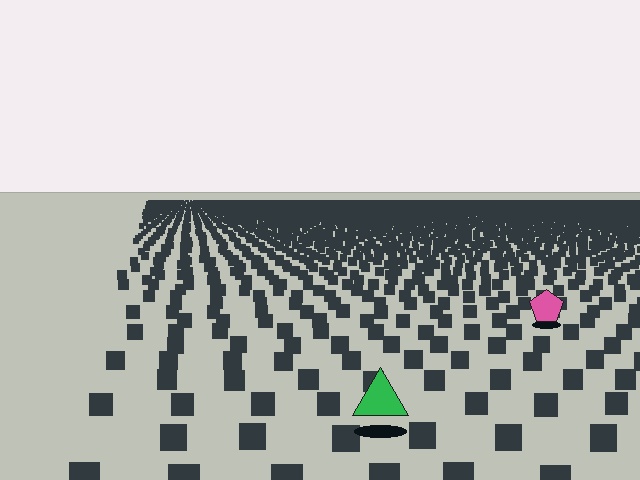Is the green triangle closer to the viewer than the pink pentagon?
Yes. The green triangle is closer — you can tell from the texture gradient: the ground texture is coarser near it.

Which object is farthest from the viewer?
The pink pentagon is farthest from the viewer. It appears smaller and the ground texture around it is denser.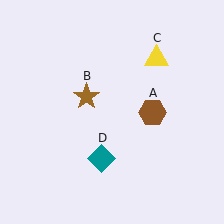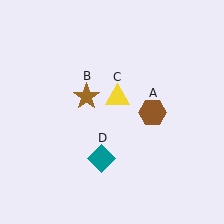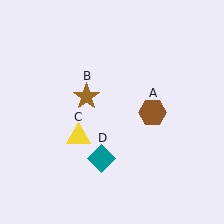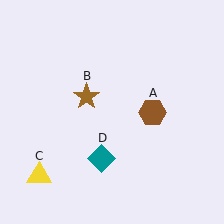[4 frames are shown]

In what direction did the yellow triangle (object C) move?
The yellow triangle (object C) moved down and to the left.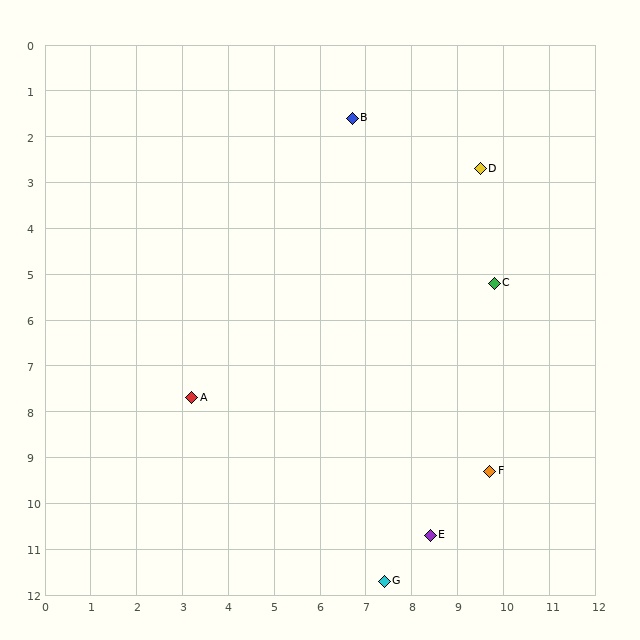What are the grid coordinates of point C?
Point C is at approximately (9.8, 5.2).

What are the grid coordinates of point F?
Point F is at approximately (9.7, 9.3).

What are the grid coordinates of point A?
Point A is at approximately (3.2, 7.7).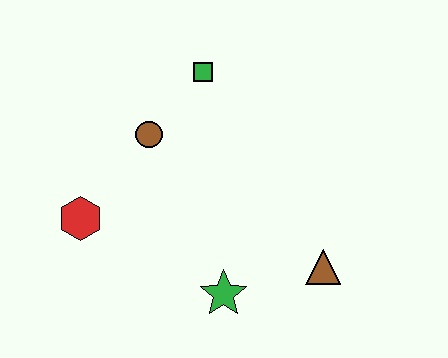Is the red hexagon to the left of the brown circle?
Yes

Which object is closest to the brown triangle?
The green star is closest to the brown triangle.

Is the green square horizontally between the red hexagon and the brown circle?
No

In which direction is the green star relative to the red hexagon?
The green star is to the right of the red hexagon.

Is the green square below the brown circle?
No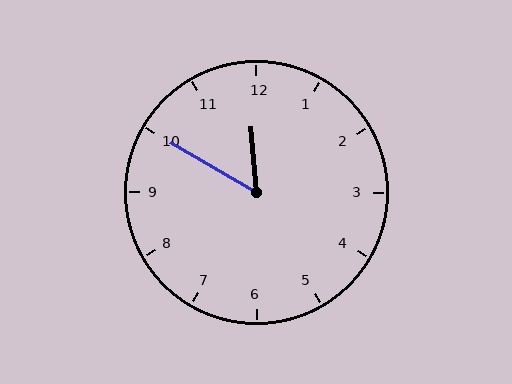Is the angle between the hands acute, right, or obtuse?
It is acute.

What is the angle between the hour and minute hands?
Approximately 55 degrees.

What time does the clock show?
11:50.